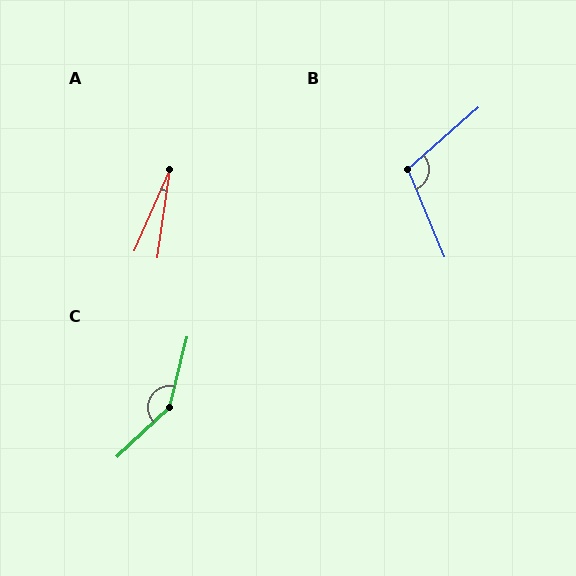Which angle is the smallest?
A, at approximately 15 degrees.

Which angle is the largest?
C, at approximately 147 degrees.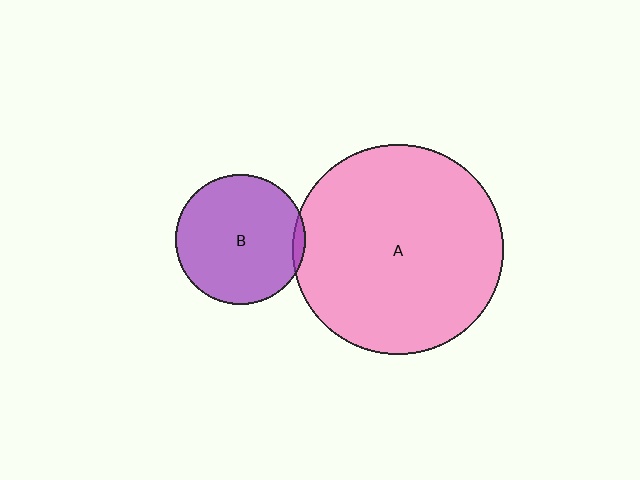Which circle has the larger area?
Circle A (pink).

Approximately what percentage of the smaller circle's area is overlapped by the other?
Approximately 5%.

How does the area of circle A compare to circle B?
Approximately 2.6 times.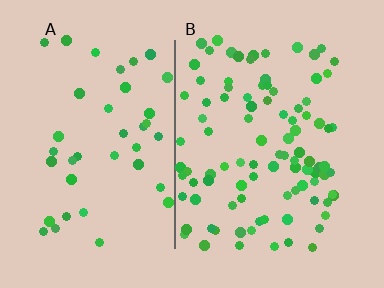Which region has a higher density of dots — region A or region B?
B (the right).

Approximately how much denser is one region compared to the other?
Approximately 2.3× — region B over region A.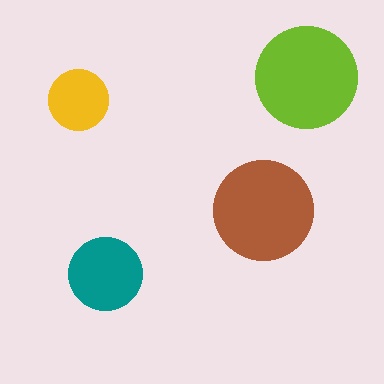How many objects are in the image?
There are 4 objects in the image.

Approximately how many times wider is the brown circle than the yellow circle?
About 1.5 times wider.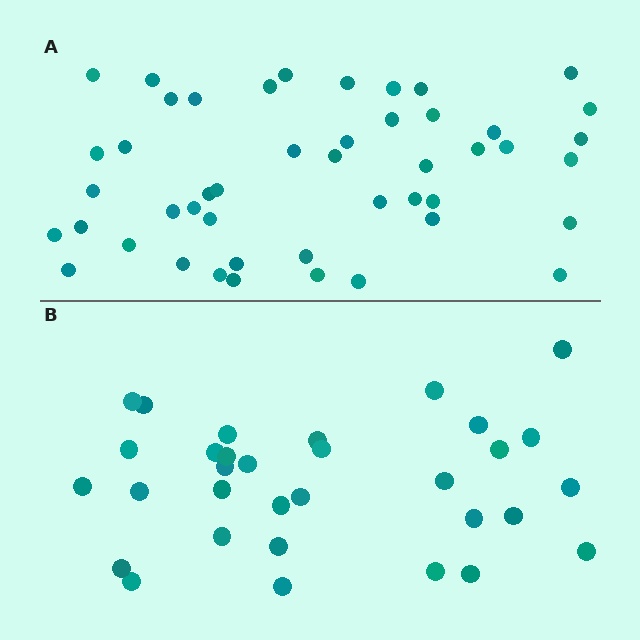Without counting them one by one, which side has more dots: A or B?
Region A (the top region) has more dots.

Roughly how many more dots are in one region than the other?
Region A has approximately 15 more dots than region B.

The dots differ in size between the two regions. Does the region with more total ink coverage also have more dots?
No. Region B has more total ink coverage because its dots are larger, but region A actually contains more individual dots. Total area can be misleading — the number of items is what matters here.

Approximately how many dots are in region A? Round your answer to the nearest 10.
About 50 dots. (The exact count is 47, which rounds to 50.)